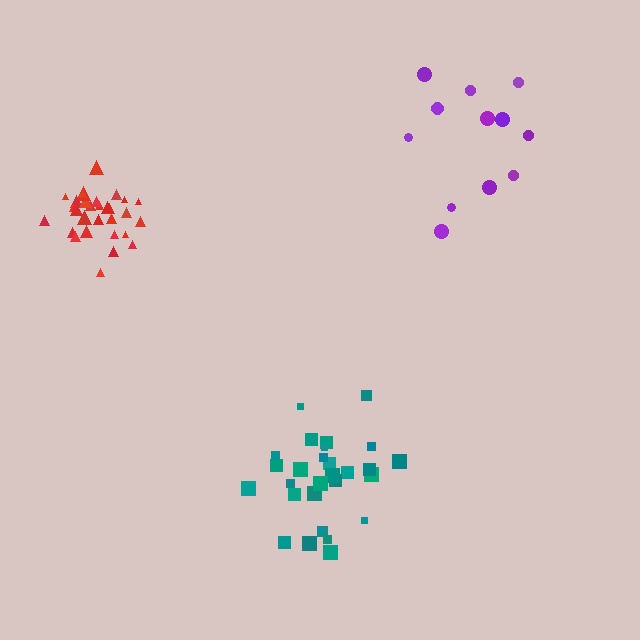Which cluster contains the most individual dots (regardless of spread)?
Red (30).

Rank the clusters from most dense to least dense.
red, teal, purple.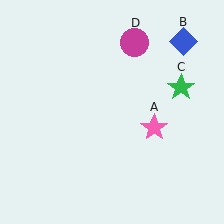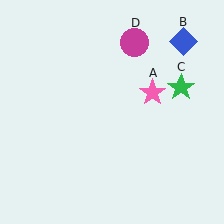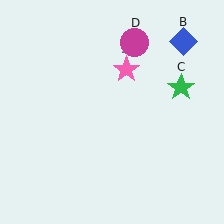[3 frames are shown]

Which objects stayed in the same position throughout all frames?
Blue diamond (object B) and green star (object C) and magenta circle (object D) remained stationary.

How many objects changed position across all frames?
1 object changed position: pink star (object A).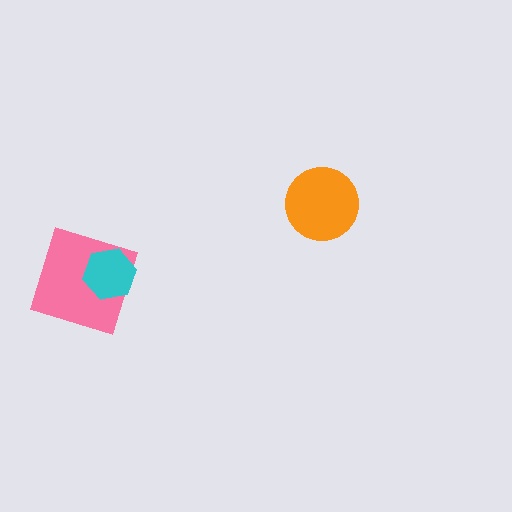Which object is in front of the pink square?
The cyan hexagon is in front of the pink square.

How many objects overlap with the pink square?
1 object overlaps with the pink square.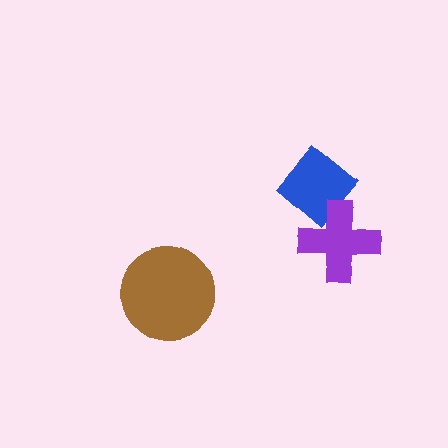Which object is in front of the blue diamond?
The purple cross is in front of the blue diamond.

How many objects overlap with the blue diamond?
1 object overlaps with the blue diamond.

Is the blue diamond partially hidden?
Yes, it is partially covered by another shape.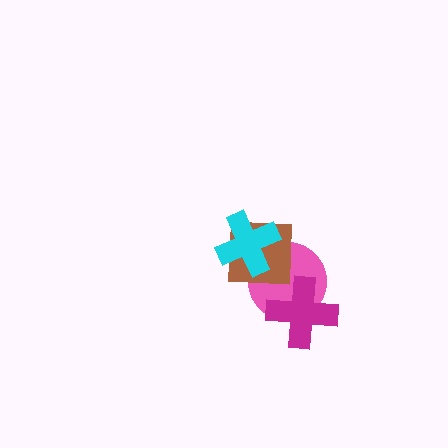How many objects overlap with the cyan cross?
2 objects overlap with the cyan cross.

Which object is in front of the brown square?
The cyan cross is in front of the brown square.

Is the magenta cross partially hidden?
No, no other shape covers it.